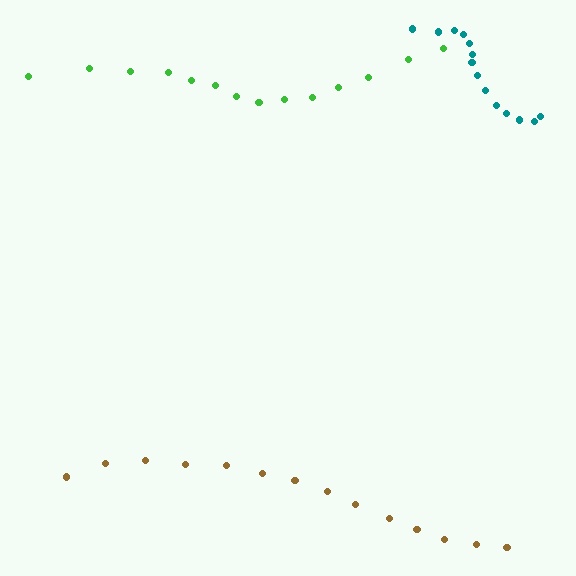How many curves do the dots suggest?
There are 3 distinct paths.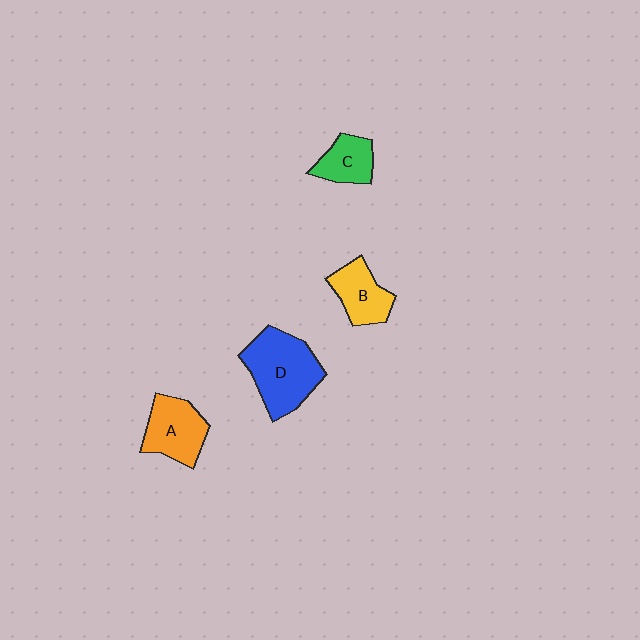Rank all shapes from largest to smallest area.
From largest to smallest: D (blue), A (orange), B (yellow), C (green).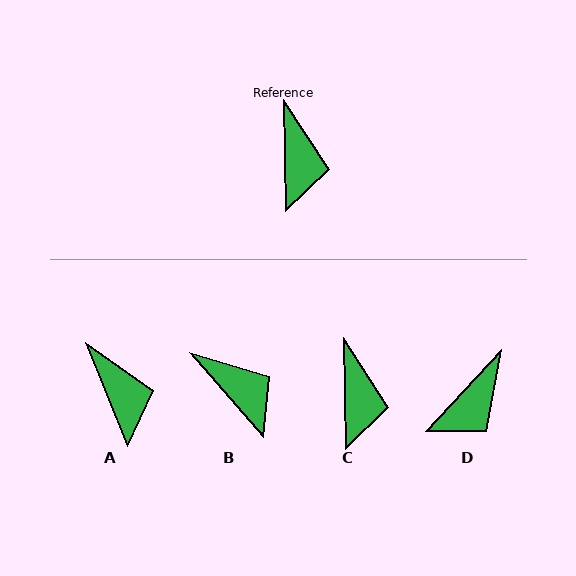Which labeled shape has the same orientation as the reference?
C.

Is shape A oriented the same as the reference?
No, it is off by about 21 degrees.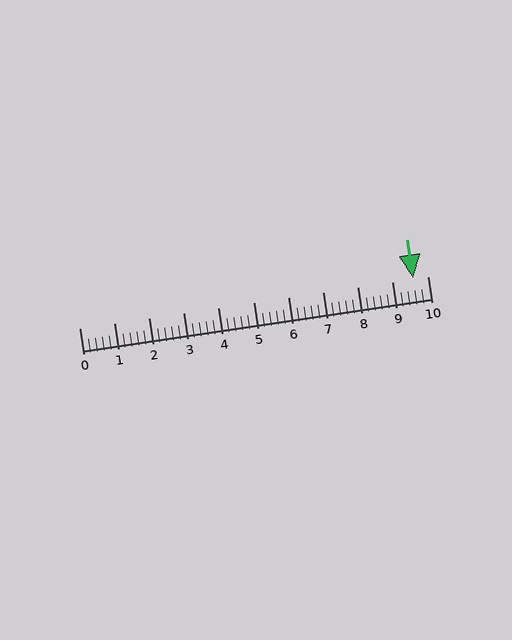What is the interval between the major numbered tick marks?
The major tick marks are spaced 1 units apart.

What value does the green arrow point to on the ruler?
The green arrow points to approximately 9.6.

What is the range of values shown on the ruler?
The ruler shows values from 0 to 10.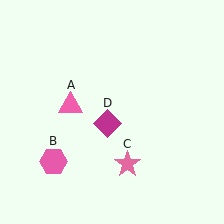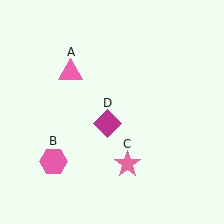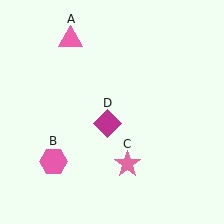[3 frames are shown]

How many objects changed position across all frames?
1 object changed position: pink triangle (object A).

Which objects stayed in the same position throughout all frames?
Pink hexagon (object B) and pink star (object C) and magenta diamond (object D) remained stationary.